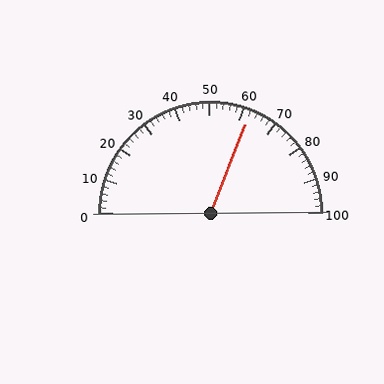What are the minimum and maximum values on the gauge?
The gauge ranges from 0 to 100.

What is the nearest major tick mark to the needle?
The nearest major tick mark is 60.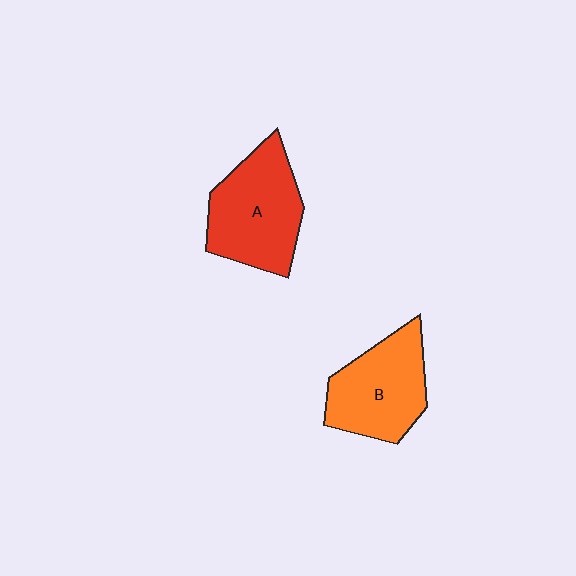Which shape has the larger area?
Shape A (red).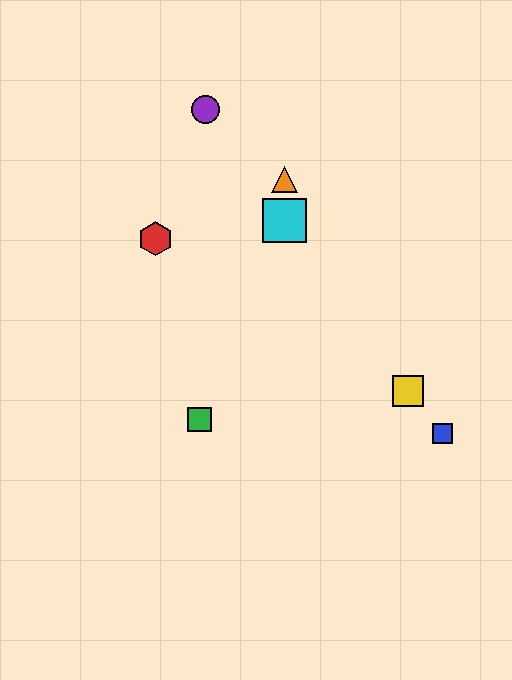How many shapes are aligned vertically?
2 shapes (the orange triangle, the cyan square) are aligned vertically.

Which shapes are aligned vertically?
The orange triangle, the cyan square are aligned vertically.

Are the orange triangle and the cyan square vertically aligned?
Yes, both are at x≈285.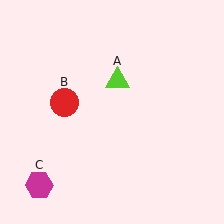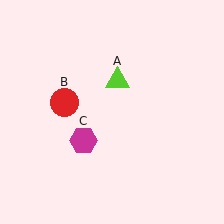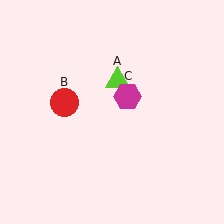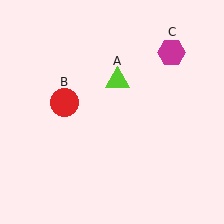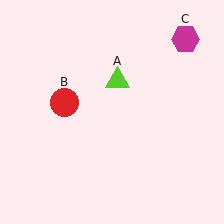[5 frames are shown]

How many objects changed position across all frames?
1 object changed position: magenta hexagon (object C).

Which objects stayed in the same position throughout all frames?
Lime triangle (object A) and red circle (object B) remained stationary.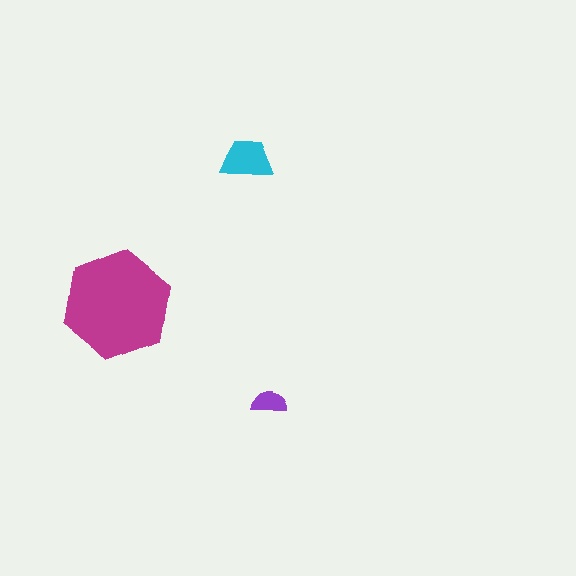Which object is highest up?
The cyan trapezoid is topmost.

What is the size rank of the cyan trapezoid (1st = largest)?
2nd.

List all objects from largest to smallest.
The magenta hexagon, the cyan trapezoid, the purple semicircle.